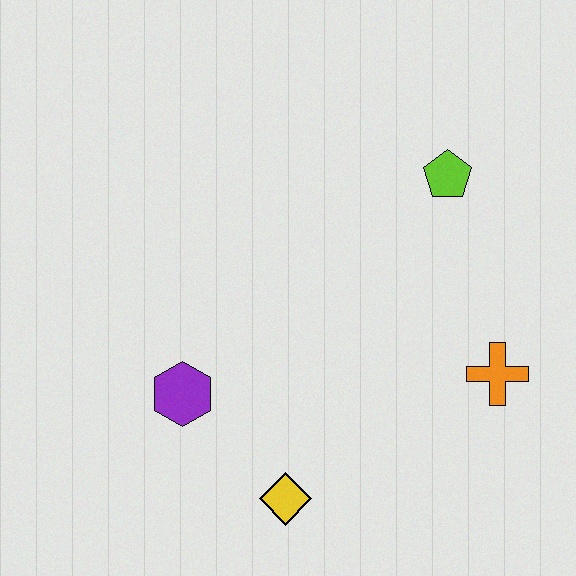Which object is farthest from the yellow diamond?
The lime pentagon is farthest from the yellow diamond.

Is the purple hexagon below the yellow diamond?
No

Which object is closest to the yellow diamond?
The purple hexagon is closest to the yellow diamond.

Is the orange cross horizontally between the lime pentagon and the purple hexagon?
No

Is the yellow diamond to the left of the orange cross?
Yes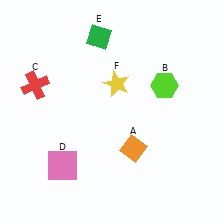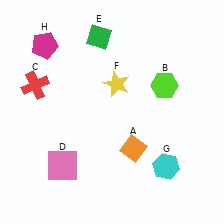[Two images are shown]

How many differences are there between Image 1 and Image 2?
There are 2 differences between the two images.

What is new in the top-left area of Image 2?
A magenta pentagon (H) was added in the top-left area of Image 2.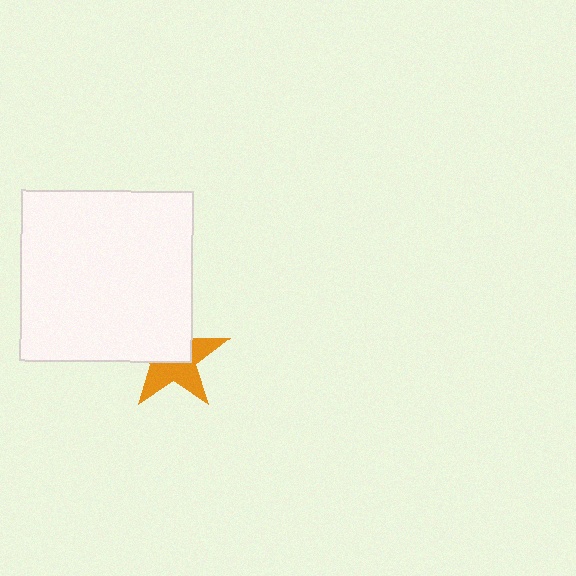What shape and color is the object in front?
The object in front is a white square.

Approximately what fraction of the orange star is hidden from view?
Roughly 49% of the orange star is hidden behind the white square.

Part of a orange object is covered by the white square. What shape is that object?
It is a star.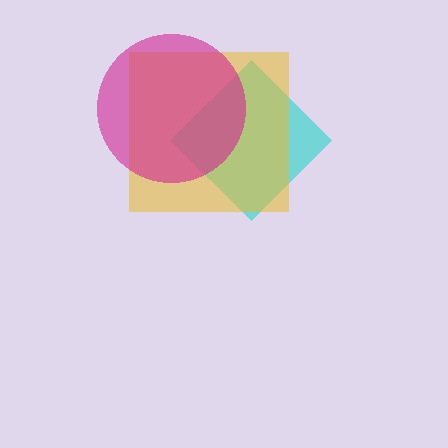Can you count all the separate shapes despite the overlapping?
Yes, there are 3 separate shapes.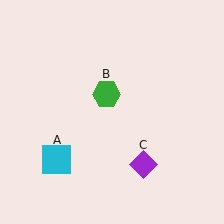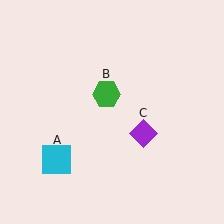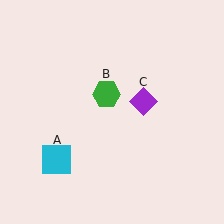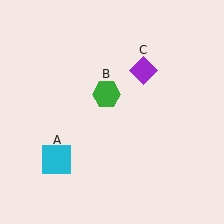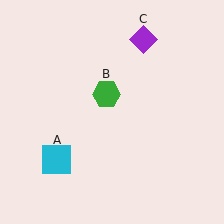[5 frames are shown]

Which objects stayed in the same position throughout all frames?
Cyan square (object A) and green hexagon (object B) remained stationary.